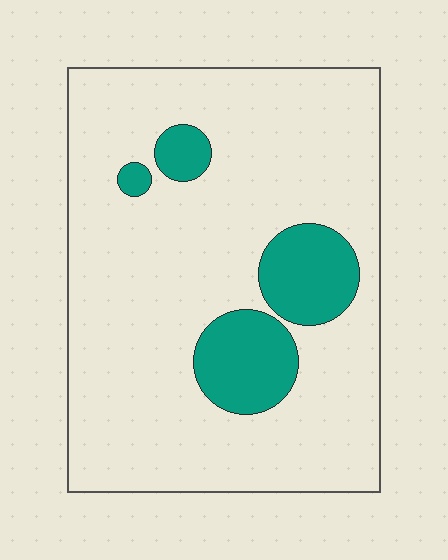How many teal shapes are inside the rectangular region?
4.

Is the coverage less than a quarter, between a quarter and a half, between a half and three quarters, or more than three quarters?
Less than a quarter.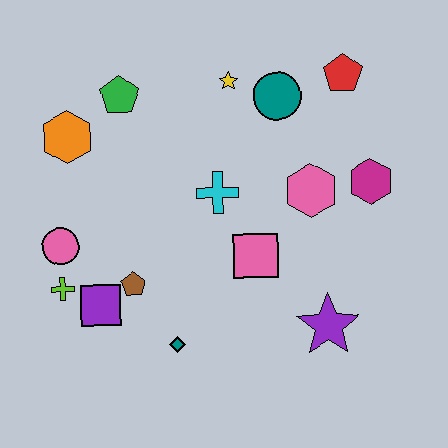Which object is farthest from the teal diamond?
The red pentagon is farthest from the teal diamond.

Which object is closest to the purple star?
The pink square is closest to the purple star.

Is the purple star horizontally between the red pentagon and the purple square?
Yes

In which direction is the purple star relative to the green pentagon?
The purple star is below the green pentagon.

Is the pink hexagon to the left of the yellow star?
No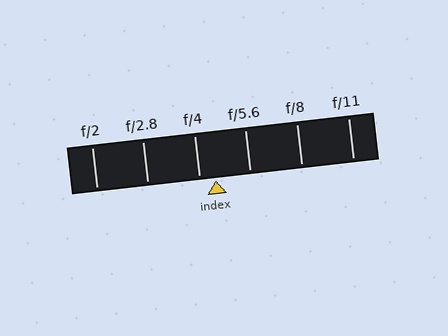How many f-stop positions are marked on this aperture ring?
There are 6 f-stop positions marked.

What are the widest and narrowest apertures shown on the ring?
The widest aperture shown is f/2 and the narrowest is f/11.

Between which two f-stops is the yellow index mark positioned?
The index mark is between f/4 and f/5.6.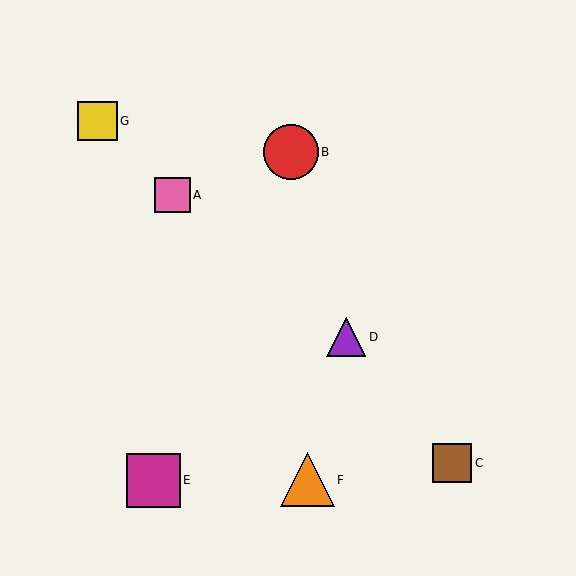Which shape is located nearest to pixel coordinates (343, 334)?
The purple triangle (labeled D) at (346, 337) is nearest to that location.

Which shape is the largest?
The red circle (labeled B) is the largest.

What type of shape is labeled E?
Shape E is a magenta square.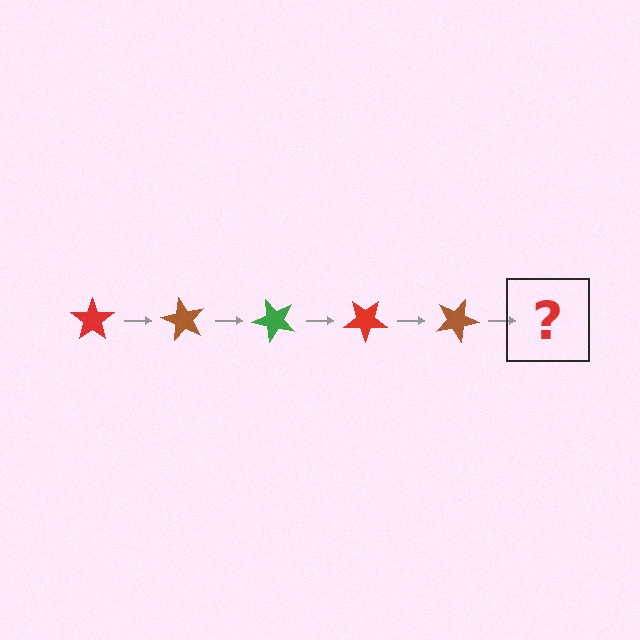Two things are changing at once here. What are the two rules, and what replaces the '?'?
The two rules are that it rotates 60 degrees each step and the color cycles through red, brown, and green. The '?' should be a green star, rotated 300 degrees from the start.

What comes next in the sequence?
The next element should be a green star, rotated 300 degrees from the start.